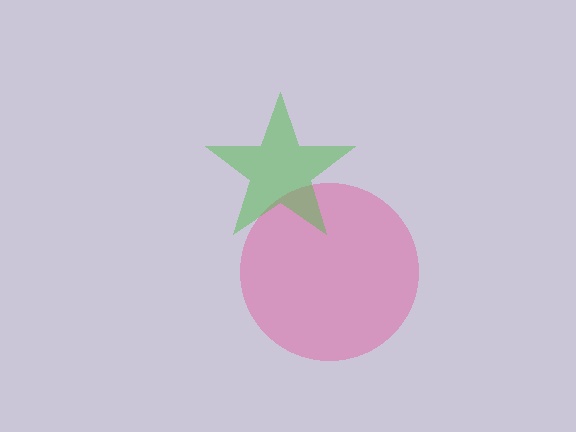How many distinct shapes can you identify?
There are 2 distinct shapes: a pink circle, a green star.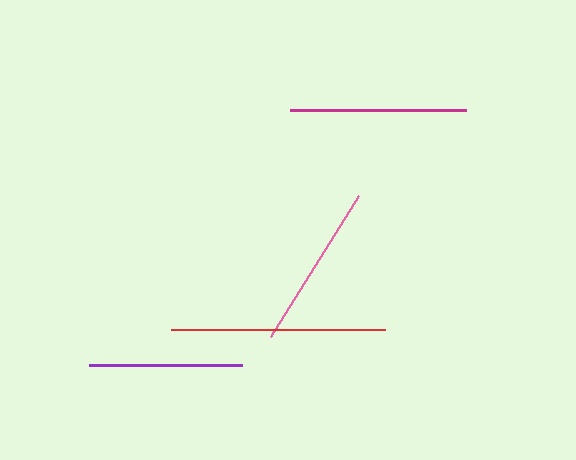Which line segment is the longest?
The red line is the longest at approximately 214 pixels.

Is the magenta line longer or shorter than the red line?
The red line is longer than the magenta line.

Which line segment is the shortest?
The purple line is the shortest at approximately 153 pixels.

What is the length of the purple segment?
The purple segment is approximately 153 pixels long.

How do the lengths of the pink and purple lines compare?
The pink and purple lines are approximately the same length.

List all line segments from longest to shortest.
From longest to shortest: red, magenta, pink, purple.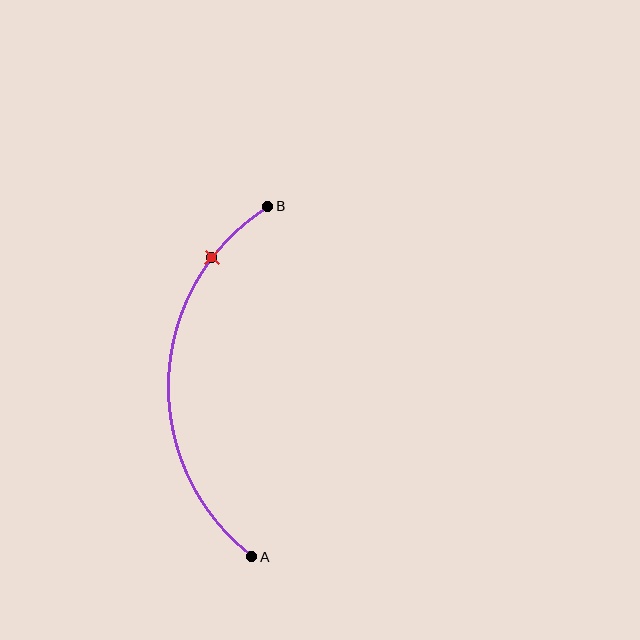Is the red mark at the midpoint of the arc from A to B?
No. The red mark lies on the arc but is closer to endpoint B. The arc midpoint would be at the point on the curve equidistant along the arc from both A and B.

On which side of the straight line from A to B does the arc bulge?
The arc bulges to the left of the straight line connecting A and B.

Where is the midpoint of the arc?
The arc midpoint is the point on the curve farthest from the straight line joining A and B. It sits to the left of that line.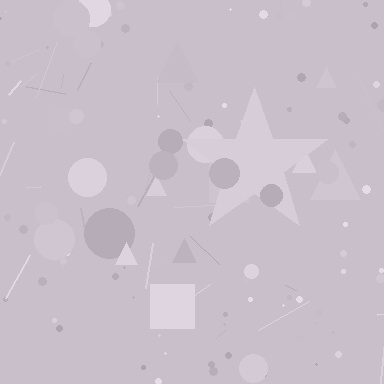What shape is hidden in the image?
A star is hidden in the image.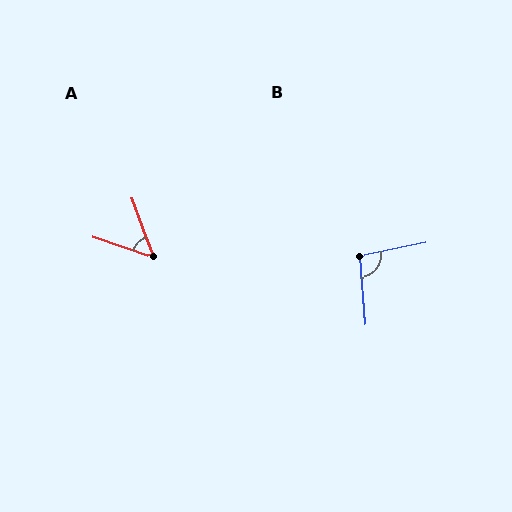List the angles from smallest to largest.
A (52°), B (97°).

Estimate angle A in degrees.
Approximately 52 degrees.